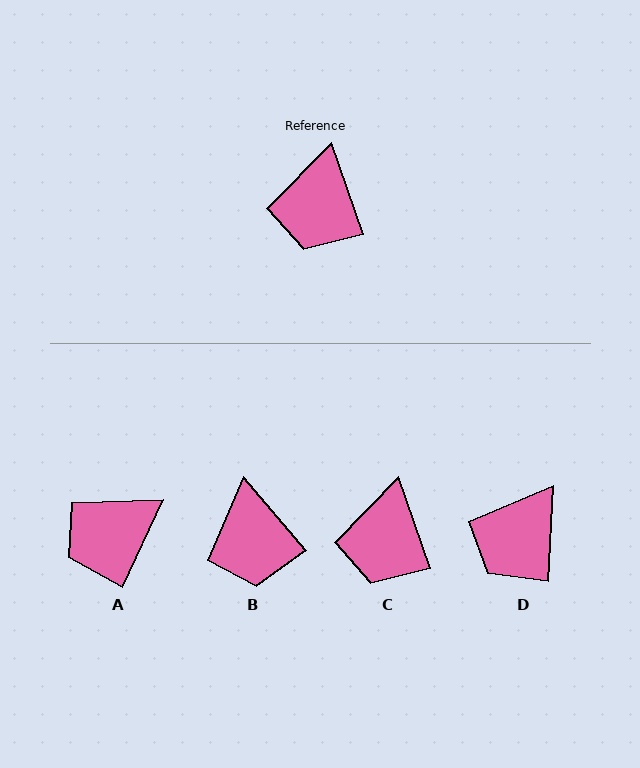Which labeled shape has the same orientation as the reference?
C.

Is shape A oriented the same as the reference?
No, it is off by about 44 degrees.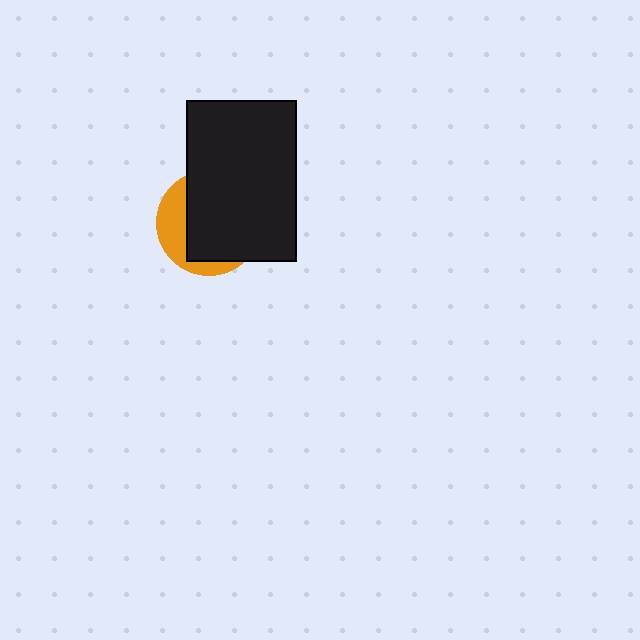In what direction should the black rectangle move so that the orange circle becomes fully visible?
The black rectangle should move right. That is the shortest direction to clear the overlap and leave the orange circle fully visible.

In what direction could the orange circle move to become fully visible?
The orange circle could move left. That would shift it out from behind the black rectangle entirely.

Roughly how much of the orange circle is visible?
A small part of it is visible (roughly 30%).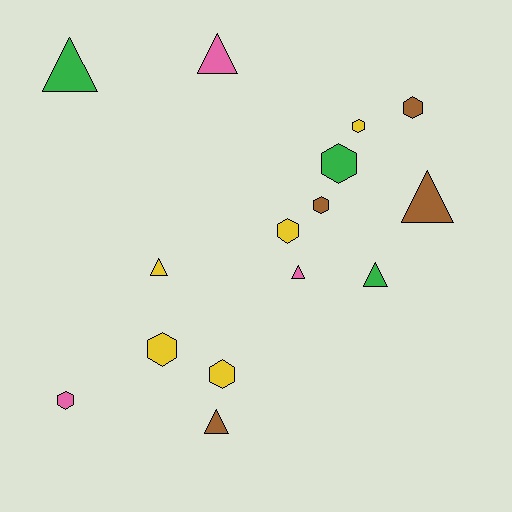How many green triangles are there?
There are 2 green triangles.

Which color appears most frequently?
Yellow, with 5 objects.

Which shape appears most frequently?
Hexagon, with 8 objects.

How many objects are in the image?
There are 15 objects.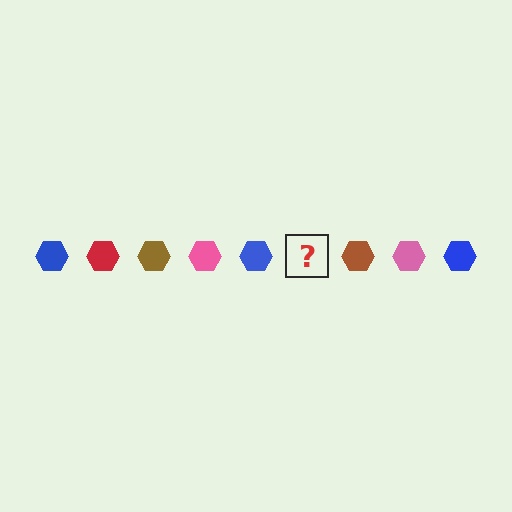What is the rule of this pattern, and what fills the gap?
The rule is that the pattern cycles through blue, red, brown, pink hexagons. The gap should be filled with a red hexagon.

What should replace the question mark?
The question mark should be replaced with a red hexagon.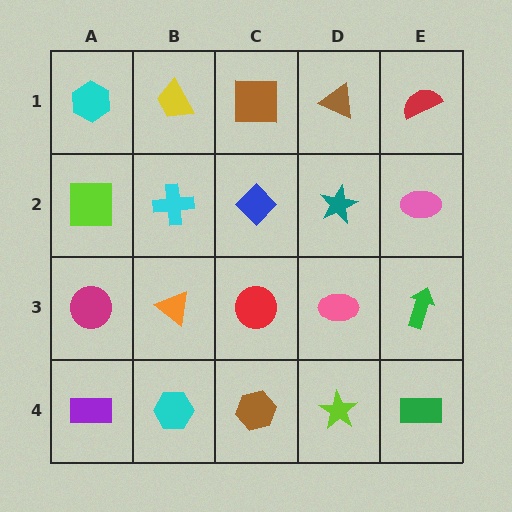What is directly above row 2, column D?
A brown triangle.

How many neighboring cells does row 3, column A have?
3.